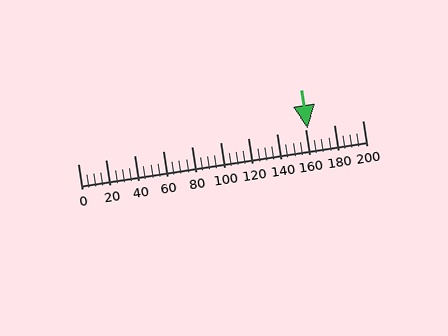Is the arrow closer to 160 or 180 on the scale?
The arrow is closer to 160.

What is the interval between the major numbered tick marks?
The major tick marks are spaced 20 units apart.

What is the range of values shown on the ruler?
The ruler shows values from 0 to 200.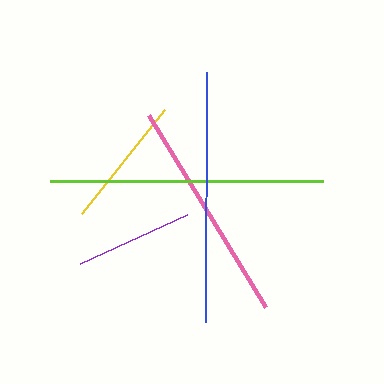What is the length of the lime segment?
The lime segment is approximately 273 pixels long.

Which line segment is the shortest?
The purple line is the shortest at approximately 118 pixels.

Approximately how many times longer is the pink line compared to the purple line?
The pink line is approximately 1.9 times the length of the purple line.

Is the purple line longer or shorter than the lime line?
The lime line is longer than the purple line.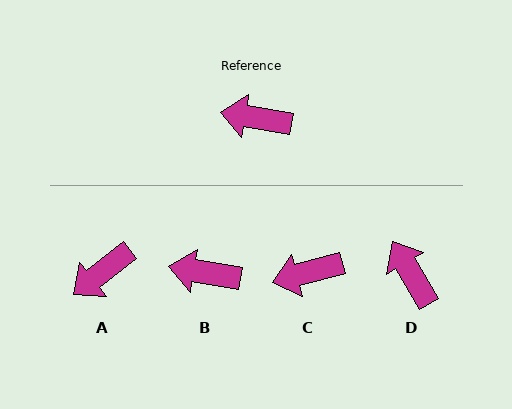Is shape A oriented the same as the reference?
No, it is off by about 48 degrees.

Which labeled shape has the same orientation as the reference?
B.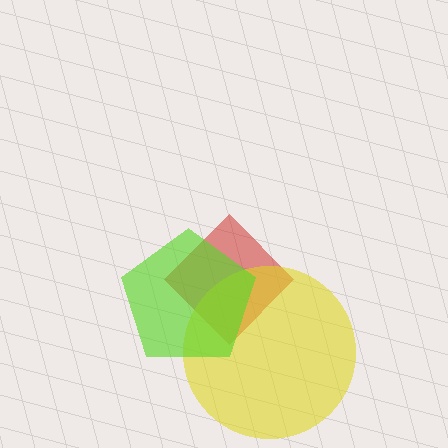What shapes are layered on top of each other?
The layered shapes are: a red diamond, a yellow circle, a lime pentagon.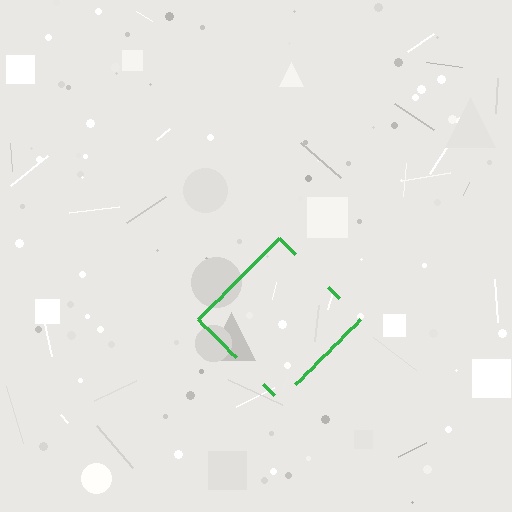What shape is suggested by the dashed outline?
The dashed outline suggests a diamond.